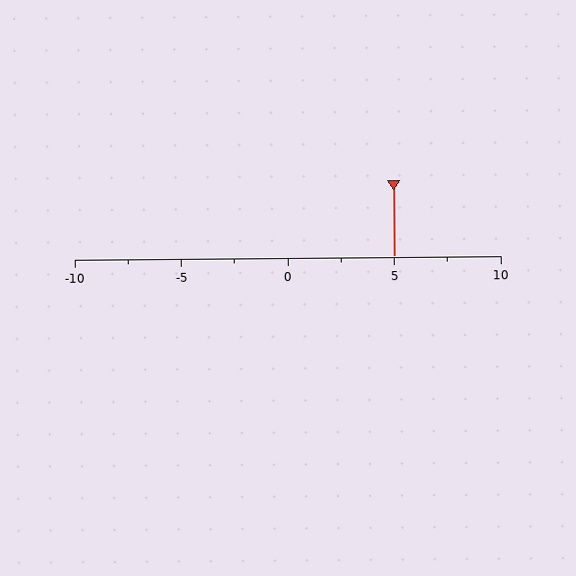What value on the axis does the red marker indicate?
The marker indicates approximately 5.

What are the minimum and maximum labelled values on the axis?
The axis runs from -10 to 10.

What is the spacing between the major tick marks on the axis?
The major ticks are spaced 5 apart.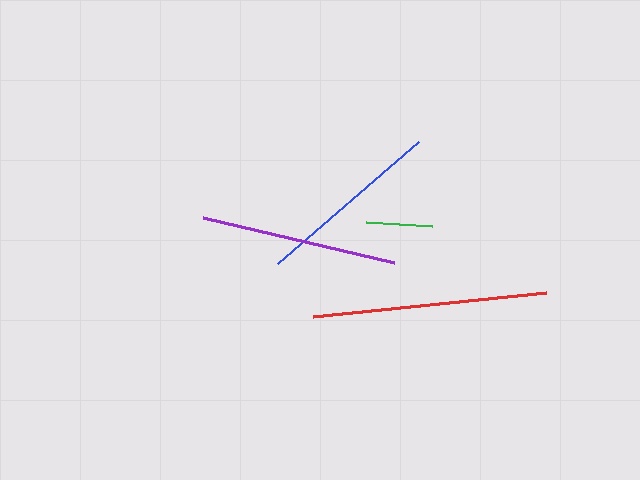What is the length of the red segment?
The red segment is approximately 234 pixels long.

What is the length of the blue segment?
The blue segment is approximately 187 pixels long.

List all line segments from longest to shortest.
From longest to shortest: red, purple, blue, green.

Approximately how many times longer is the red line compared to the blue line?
The red line is approximately 1.2 times the length of the blue line.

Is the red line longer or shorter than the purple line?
The red line is longer than the purple line.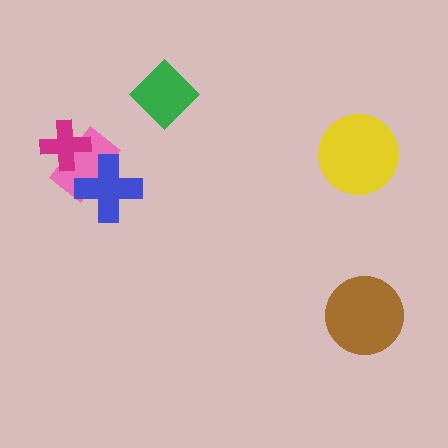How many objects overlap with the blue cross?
1 object overlaps with the blue cross.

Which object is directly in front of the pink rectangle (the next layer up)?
The blue cross is directly in front of the pink rectangle.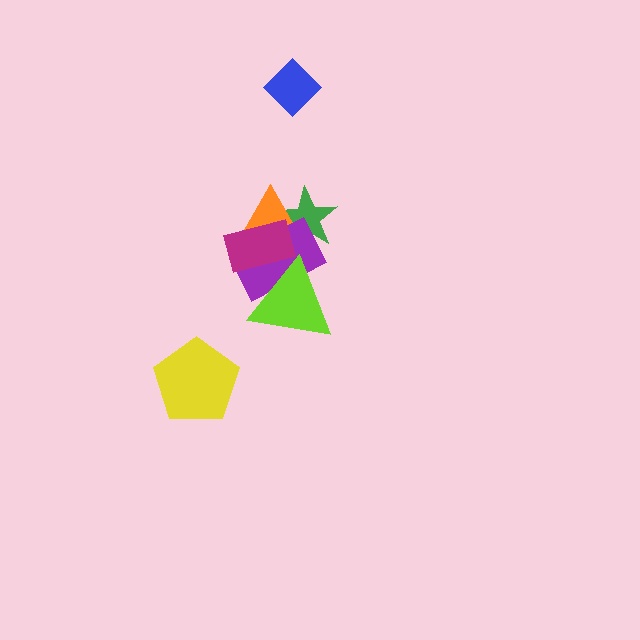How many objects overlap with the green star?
3 objects overlap with the green star.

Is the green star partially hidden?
Yes, it is partially covered by another shape.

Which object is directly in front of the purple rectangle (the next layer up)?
The magenta rectangle is directly in front of the purple rectangle.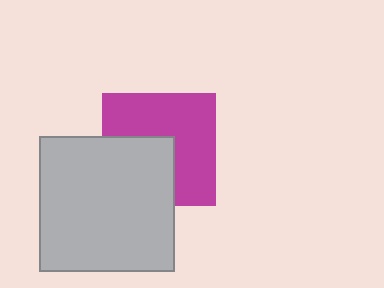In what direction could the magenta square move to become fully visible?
The magenta square could move toward the upper-right. That would shift it out from behind the light gray square entirely.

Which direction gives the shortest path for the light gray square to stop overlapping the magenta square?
Moving toward the lower-left gives the shortest separation.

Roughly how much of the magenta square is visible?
About half of it is visible (roughly 59%).